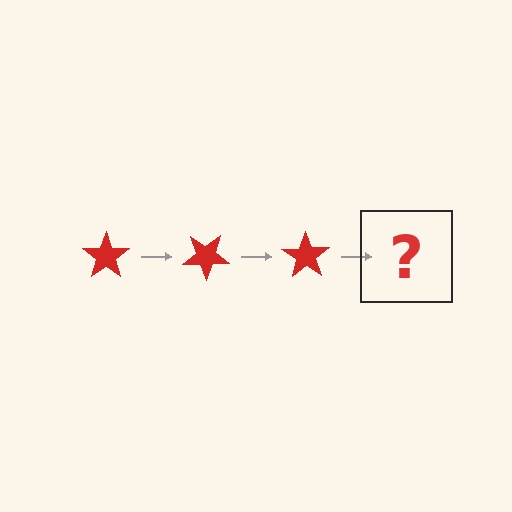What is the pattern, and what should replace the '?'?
The pattern is that the star rotates 35 degrees each step. The '?' should be a red star rotated 105 degrees.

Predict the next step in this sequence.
The next step is a red star rotated 105 degrees.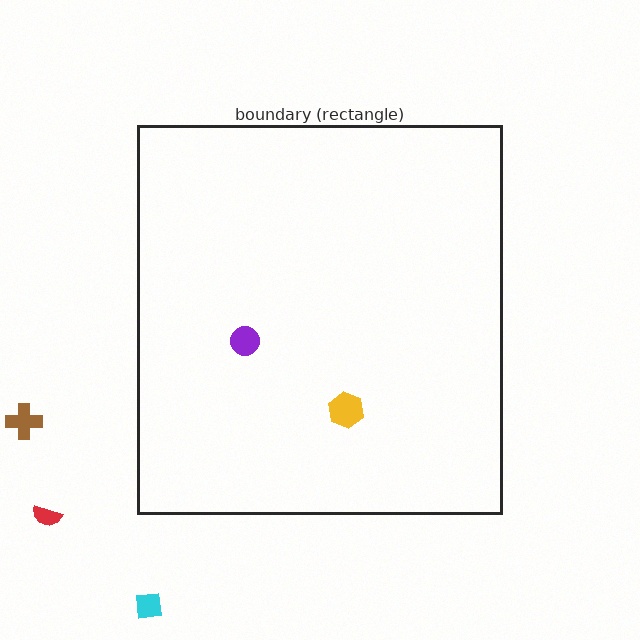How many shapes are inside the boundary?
2 inside, 3 outside.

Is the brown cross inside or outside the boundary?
Outside.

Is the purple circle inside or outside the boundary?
Inside.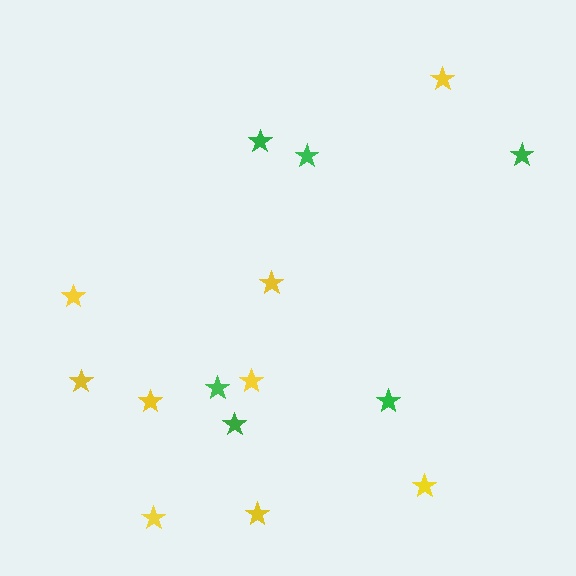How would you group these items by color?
There are 2 groups: one group of yellow stars (9) and one group of green stars (6).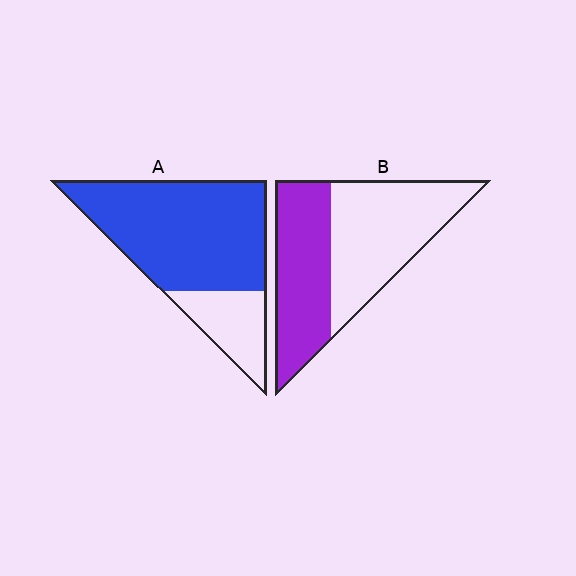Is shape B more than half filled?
No.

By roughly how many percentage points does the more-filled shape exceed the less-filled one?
By roughly 30 percentage points (A over B).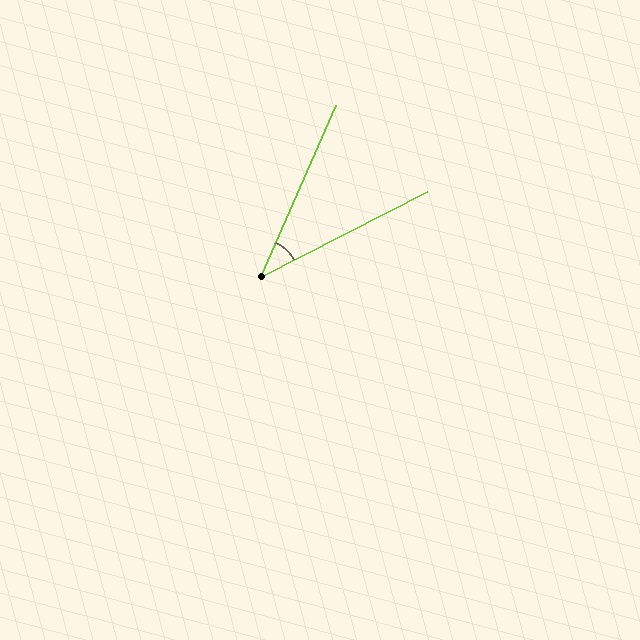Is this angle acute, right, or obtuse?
It is acute.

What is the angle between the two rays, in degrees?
Approximately 39 degrees.